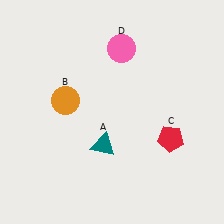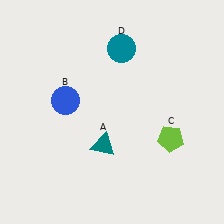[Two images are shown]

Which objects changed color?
B changed from orange to blue. C changed from red to lime. D changed from pink to teal.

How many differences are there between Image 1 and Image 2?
There are 3 differences between the two images.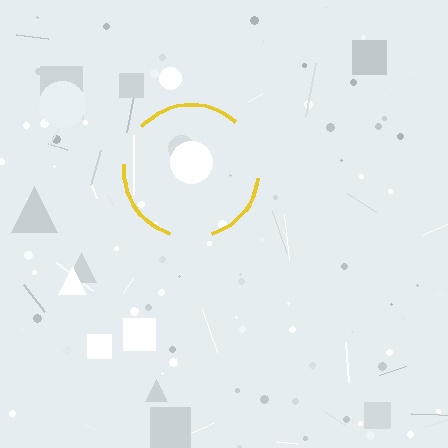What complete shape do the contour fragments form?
The contour fragments form a circle.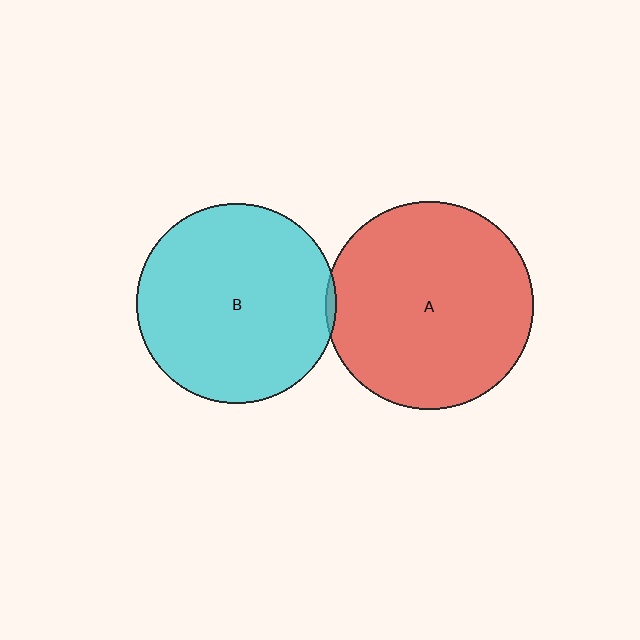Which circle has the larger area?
Circle A (red).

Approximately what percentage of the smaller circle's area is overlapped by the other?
Approximately 5%.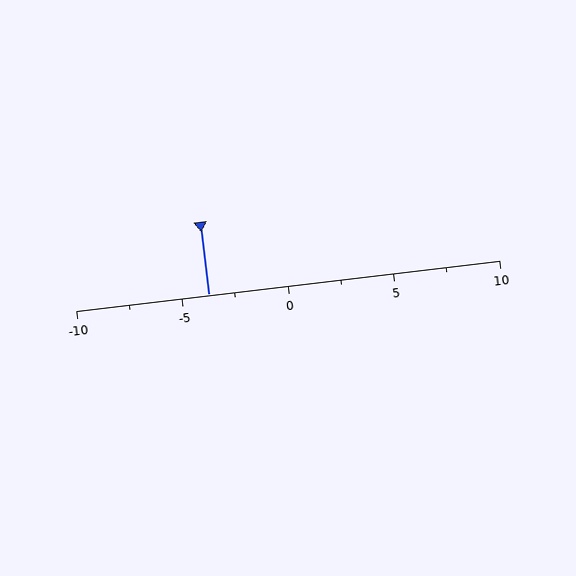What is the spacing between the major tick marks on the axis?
The major ticks are spaced 5 apart.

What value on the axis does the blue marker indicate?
The marker indicates approximately -3.8.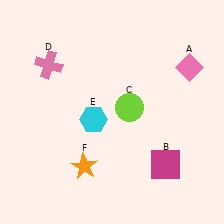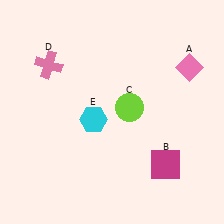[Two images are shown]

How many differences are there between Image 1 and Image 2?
There is 1 difference between the two images.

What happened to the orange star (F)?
The orange star (F) was removed in Image 2. It was in the bottom-left area of Image 1.